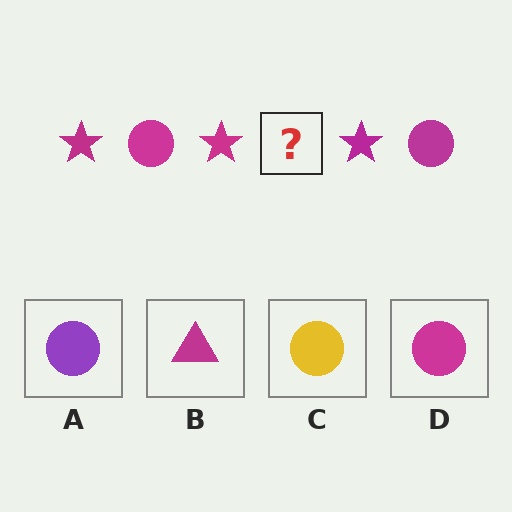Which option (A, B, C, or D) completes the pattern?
D.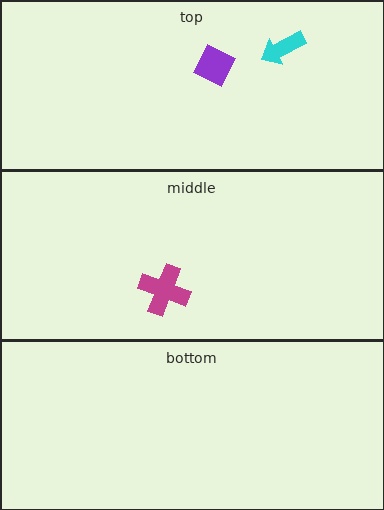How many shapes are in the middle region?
1.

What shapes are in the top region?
The purple diamond, the cyan arrow.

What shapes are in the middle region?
The magenta cross.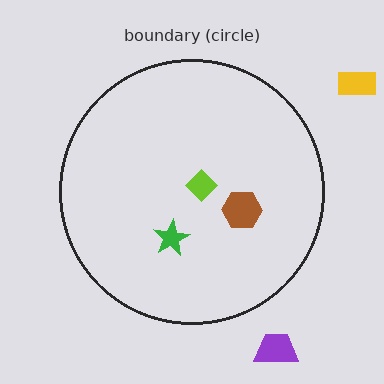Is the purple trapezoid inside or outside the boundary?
Outside.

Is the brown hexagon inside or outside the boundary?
Inside.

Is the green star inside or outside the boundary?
Inside.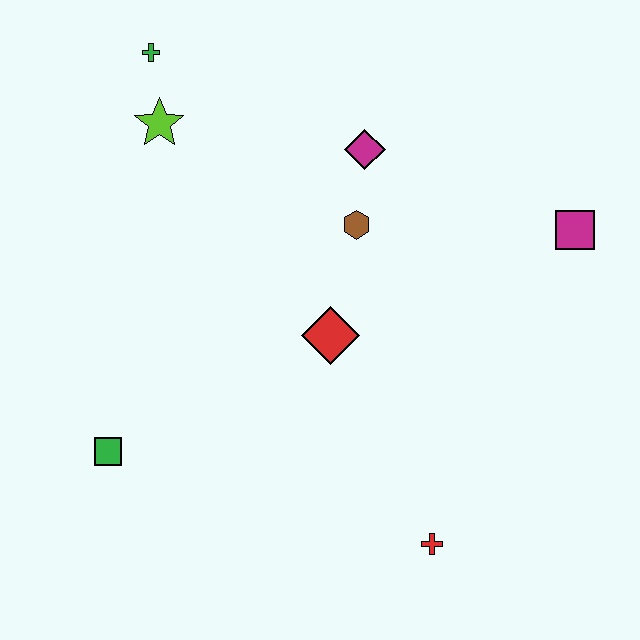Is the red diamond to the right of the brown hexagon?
No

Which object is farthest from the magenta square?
The green square is farthest from the magenta square.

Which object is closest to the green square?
The red diamond is closest to the green square.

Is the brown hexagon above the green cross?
No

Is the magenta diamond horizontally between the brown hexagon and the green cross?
No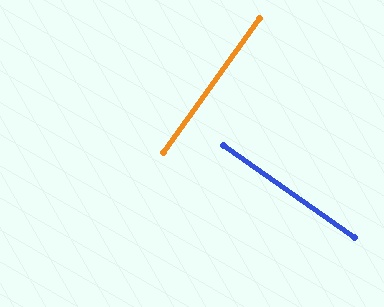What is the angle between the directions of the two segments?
Approximately 89 degrees.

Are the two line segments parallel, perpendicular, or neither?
Perpendicular — they meet at approximately 89°.